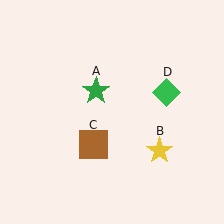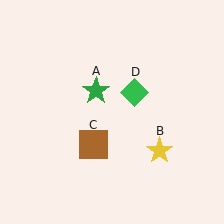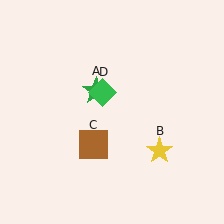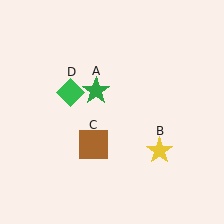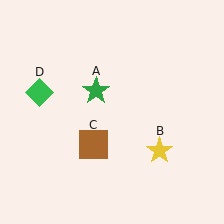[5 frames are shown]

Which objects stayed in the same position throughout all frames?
Green star (object A) and yellow star (object B) and brown square (object C) remained stationary.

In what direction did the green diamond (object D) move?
The green diamond (object D) moved left.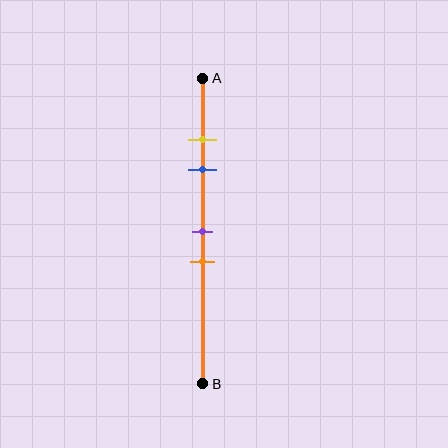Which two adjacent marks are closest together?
The yellow and blue marks are the closest adjacent pair.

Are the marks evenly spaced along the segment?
No, the marks are not evenly spaced.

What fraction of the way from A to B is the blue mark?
The blue mark is approximately 30% (0.3) of the way from A to B.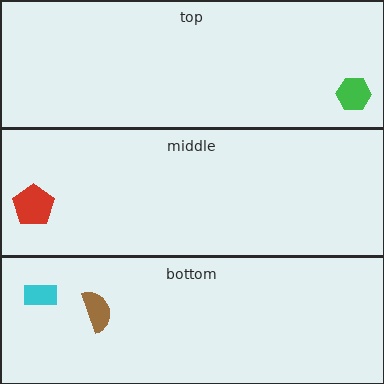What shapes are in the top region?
The green hexagon.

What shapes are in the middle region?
The red pentagon.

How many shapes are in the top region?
1.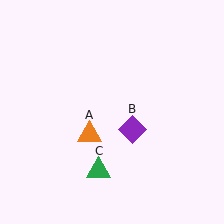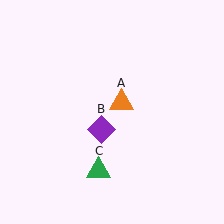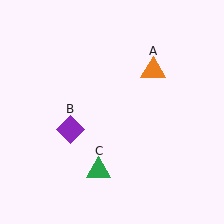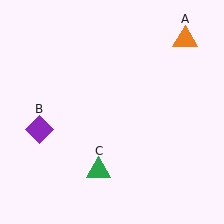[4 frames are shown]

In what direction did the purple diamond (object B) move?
The purple diamond (object B) moved left.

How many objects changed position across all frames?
2 objects changed position: orange triangle (object A), purple diamond (object B).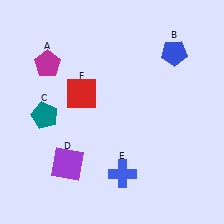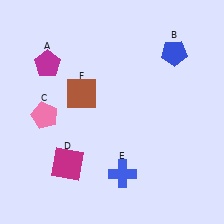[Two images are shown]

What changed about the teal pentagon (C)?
In Image 1, C is teal. In Image 2, it changed to pink.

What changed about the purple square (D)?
In Image 1, D is purple. In Image 2, it changed to magenta.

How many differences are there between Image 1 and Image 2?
There are 3 differences between the two images.